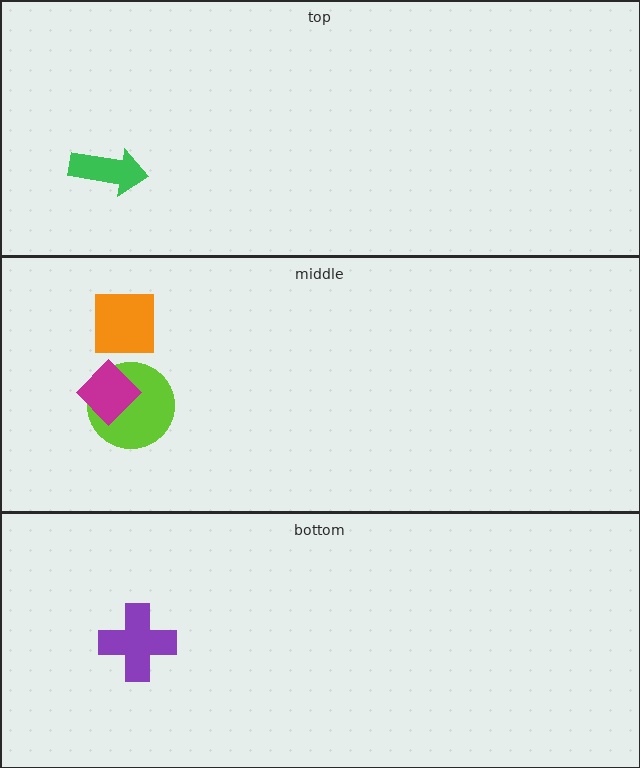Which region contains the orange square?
The middle region.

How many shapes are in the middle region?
3.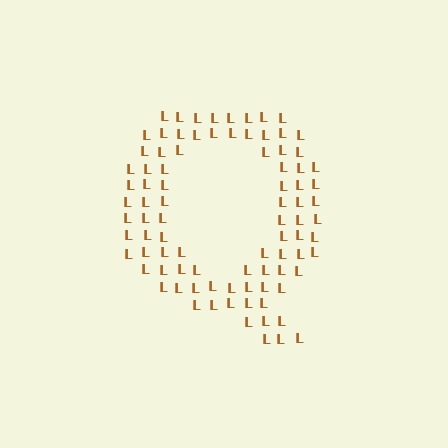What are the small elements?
The small elements are letter L's.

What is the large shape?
The large shape is the letter Q.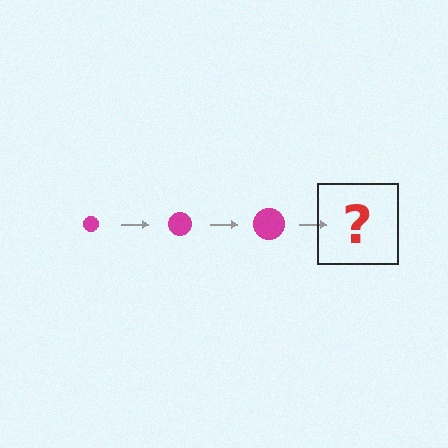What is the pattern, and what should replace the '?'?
The pattern is that the circle gets progressively larger each step. The '?' should be a magenta circle, larger than the previous one.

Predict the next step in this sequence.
The next step is a magenta circle, larger than the previous one.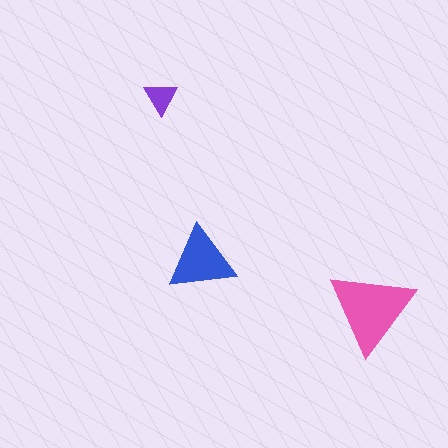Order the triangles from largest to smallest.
the pink one, the blue one, the purple one.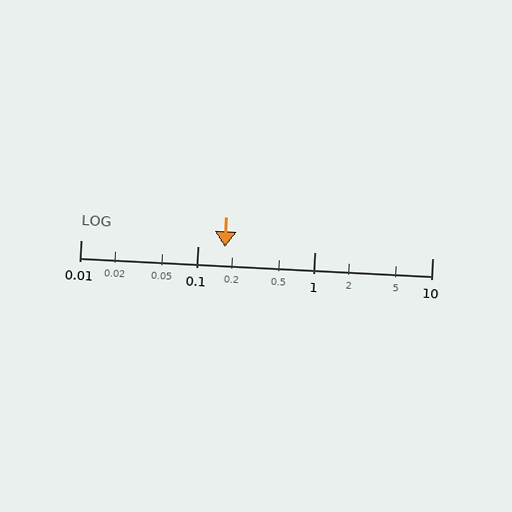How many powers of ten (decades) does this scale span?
The scale spans 3 decades, from 0.01 to 10.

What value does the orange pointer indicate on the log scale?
The pointer indicates approximately 0.17.